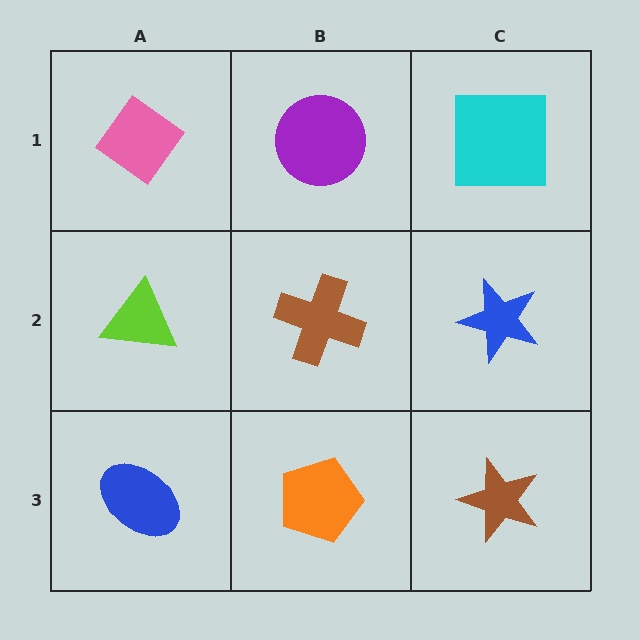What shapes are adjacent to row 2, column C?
A cyan square (row 1, column C), a brown star (row 3, column C), a brown cross (row 2, column B).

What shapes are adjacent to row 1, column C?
A blue star (row 2, column C), a purple circle (row 1, column B).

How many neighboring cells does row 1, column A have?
2.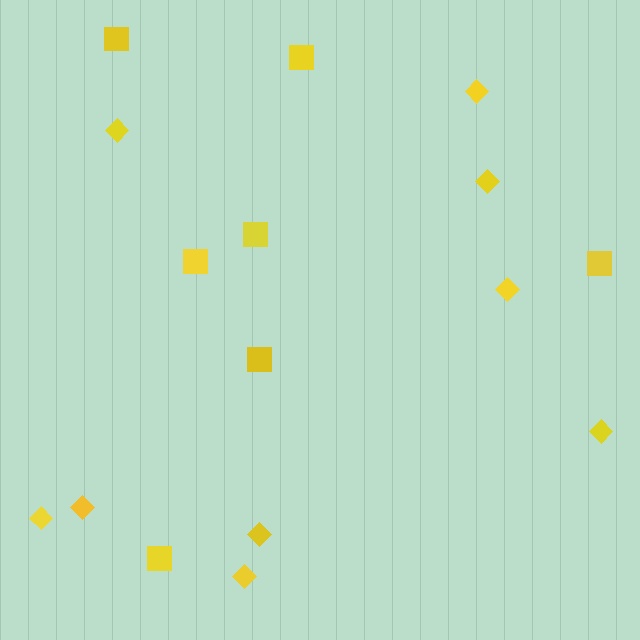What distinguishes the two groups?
There are 2 groups: one group of squares (7) and one group of diamonds (9).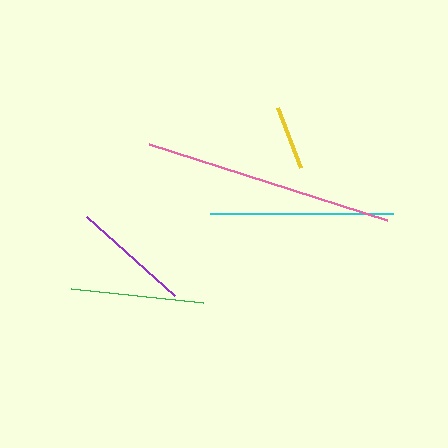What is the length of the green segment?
The green segment is approximately 132 pixels long.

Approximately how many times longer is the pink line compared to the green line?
The pink line is approximately 1.9 times the length of the green line.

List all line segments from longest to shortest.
From longest to shortest: pink, cyan, green, purple, yellow.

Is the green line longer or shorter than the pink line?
The pink line is longer than the green line.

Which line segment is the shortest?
The yellow line is the shortest at approximately 64 pixels.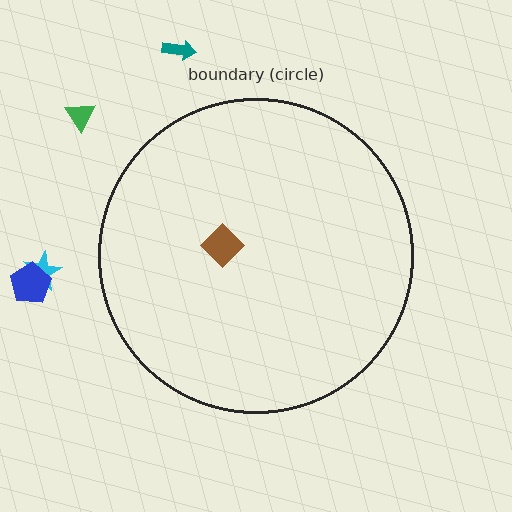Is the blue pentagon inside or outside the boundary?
Outside.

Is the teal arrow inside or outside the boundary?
Outside.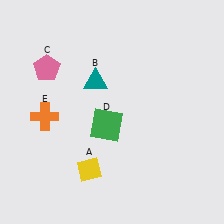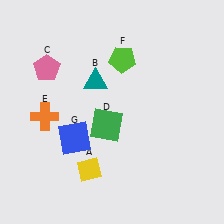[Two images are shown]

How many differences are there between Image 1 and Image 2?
There are 2 differences between the two images.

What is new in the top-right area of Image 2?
A lime pentagon (F) was added in the top-right area of Image 2.